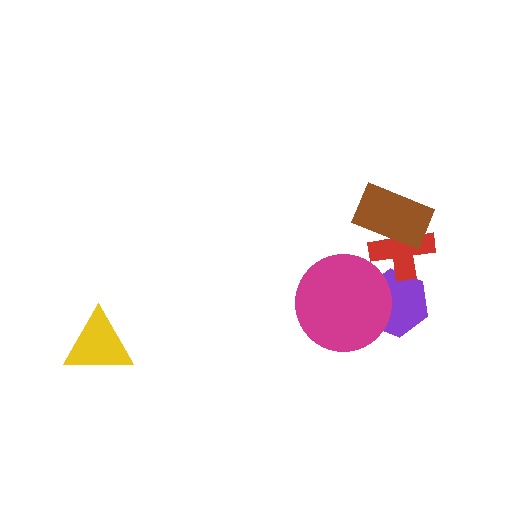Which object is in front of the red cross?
The brown rectangle is in front of the red cross.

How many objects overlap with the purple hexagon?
2 objects overlap with the purple hexagon.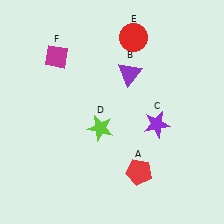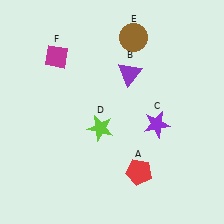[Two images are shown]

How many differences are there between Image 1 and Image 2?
There is 1 difference between the two images.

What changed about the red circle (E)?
In Image 1, E is red. In Image 2, it changed to brown.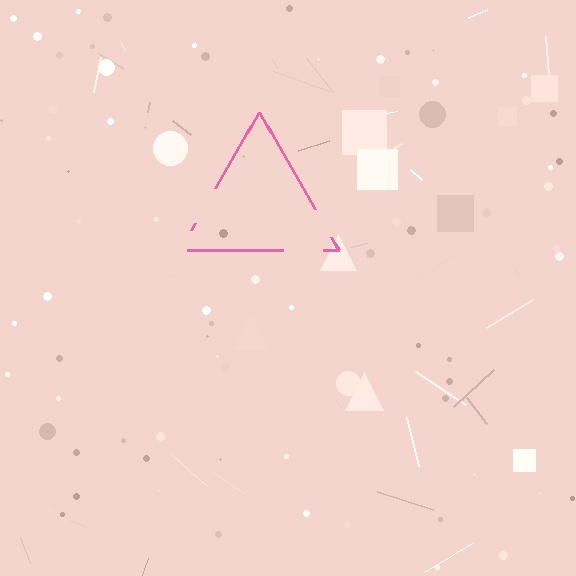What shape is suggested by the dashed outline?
The dashed outline suggests a triangle.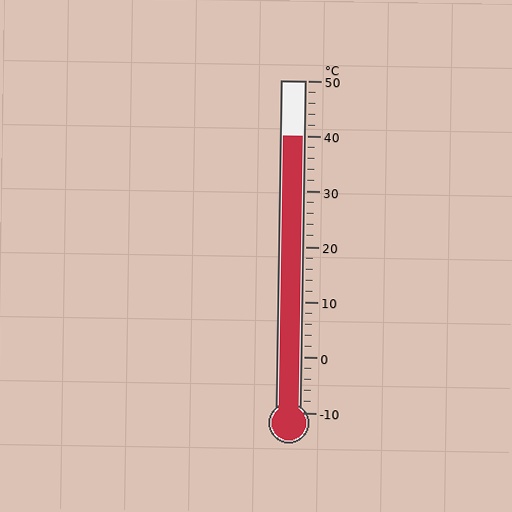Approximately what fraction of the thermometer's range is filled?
The thermometer is filled to approximately 85% of its range.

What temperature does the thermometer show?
The thermometer shows approximately 40°C.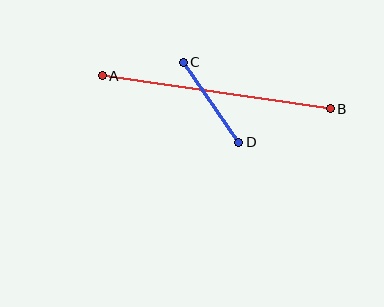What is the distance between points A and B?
The distance is approximately 230 pixels.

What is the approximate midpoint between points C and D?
The midpoint is at approximately (211, 102) pixels.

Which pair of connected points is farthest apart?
Points A and B are farthest apart.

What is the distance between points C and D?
The distance is approximately 97 pixels.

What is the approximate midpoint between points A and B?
The midpoint is at approximately (216, 92) pixels.